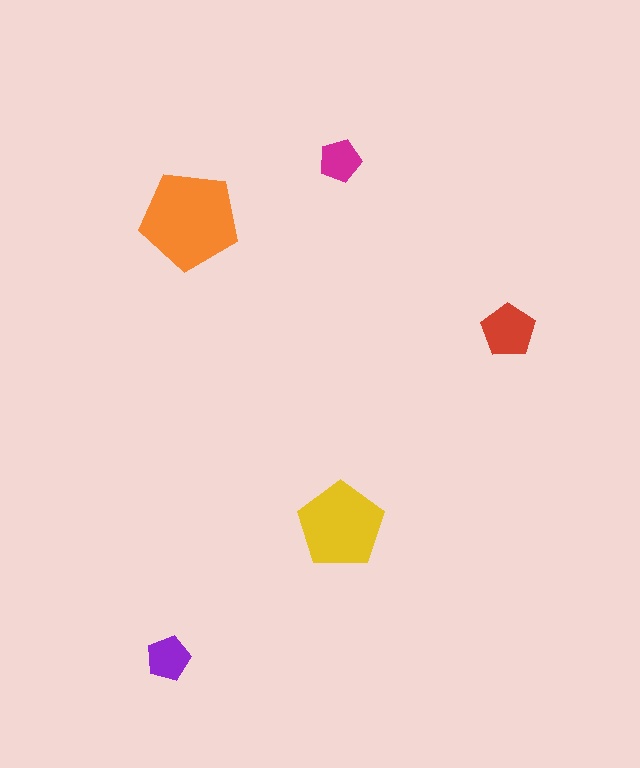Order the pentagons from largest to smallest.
the orange one, the yellow one, the red one, the purple one, the magenta one.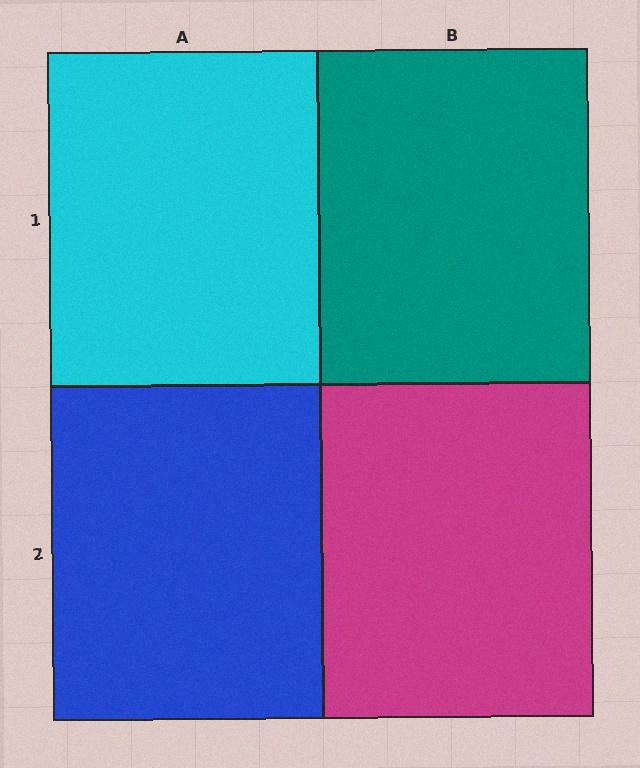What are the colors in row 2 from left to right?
Blue, magenta.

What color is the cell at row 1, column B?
Teal.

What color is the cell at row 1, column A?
Cyan.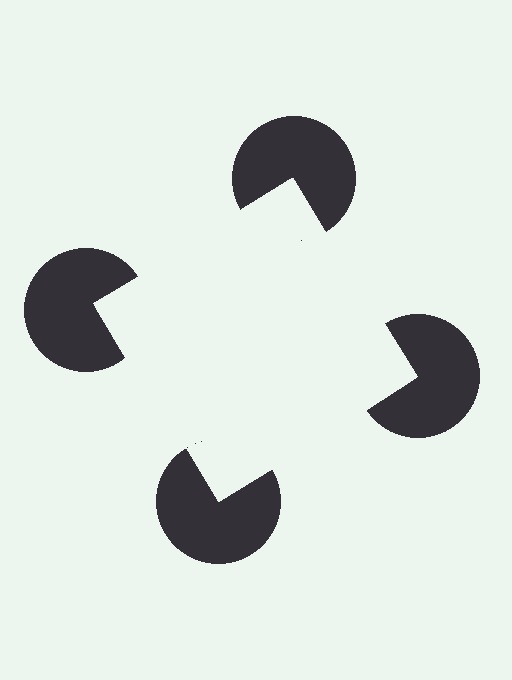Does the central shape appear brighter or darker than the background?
It typically appears slightly brighter than the background, even though no actual brightness change is drawn.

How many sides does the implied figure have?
4 sides.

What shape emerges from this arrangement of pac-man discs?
An illusory square — its edges are inferred from the aligned wedge cuts in the pac-man discs, not physically drawn.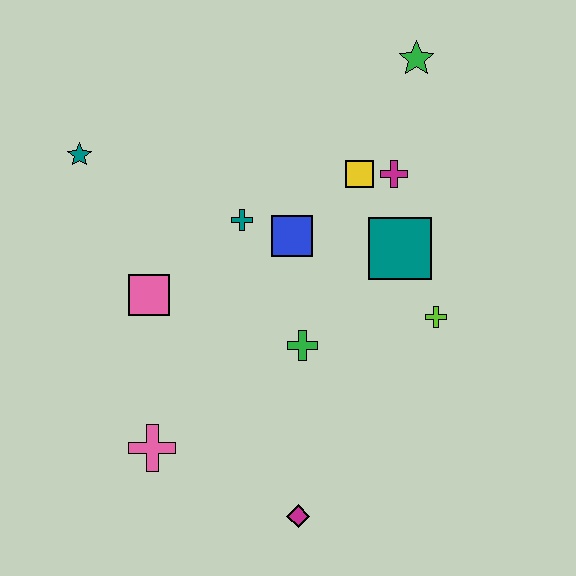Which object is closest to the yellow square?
The magenta cross is closest to the yellow square.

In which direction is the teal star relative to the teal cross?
The teal star is to the left of the teal cross.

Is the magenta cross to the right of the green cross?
Yes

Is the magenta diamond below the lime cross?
Yes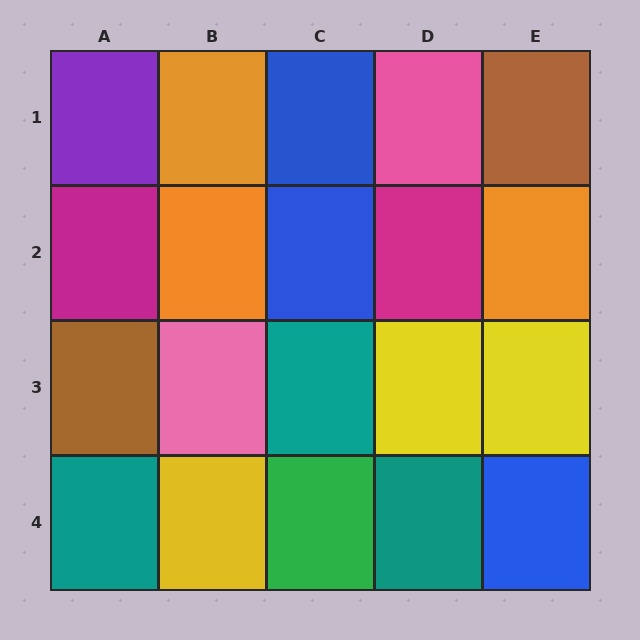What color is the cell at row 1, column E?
Brown.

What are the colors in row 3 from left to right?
Brown, pink, teal, yellow, yellow.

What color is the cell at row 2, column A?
Magenta.